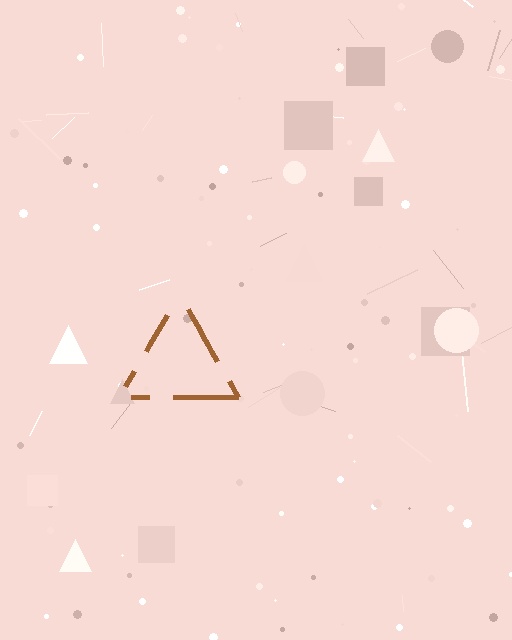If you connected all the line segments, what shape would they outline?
They would outline a triangle.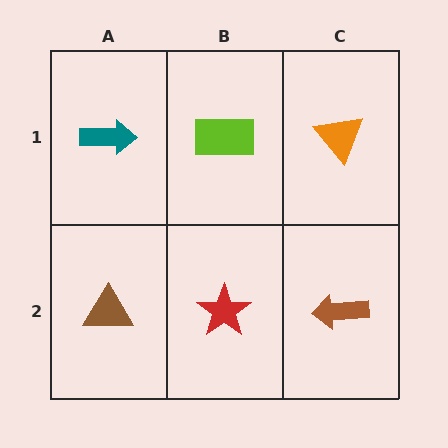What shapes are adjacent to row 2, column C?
An orange triangle (row 1, column C), a red star (row 2, column B).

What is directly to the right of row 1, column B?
An orange triangle.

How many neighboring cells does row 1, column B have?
3.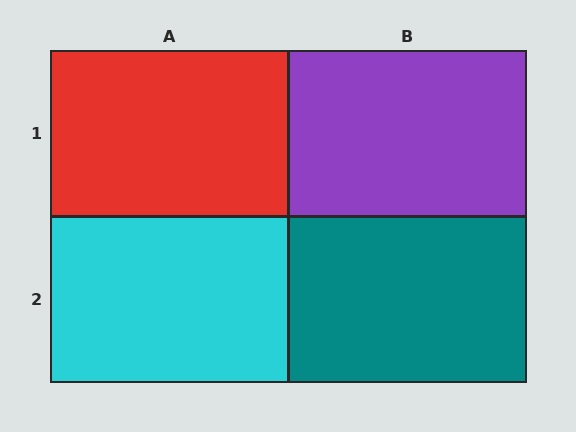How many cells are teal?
1 cell is teal.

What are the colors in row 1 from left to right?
Red, purple.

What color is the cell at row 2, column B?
Teal.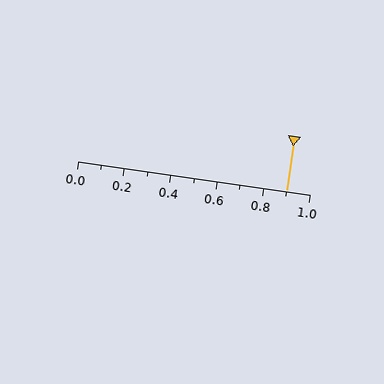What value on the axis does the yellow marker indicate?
The marker indicates approximately 0.9.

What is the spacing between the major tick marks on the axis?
The major ticks are spaced 0.2 apart.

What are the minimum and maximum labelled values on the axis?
The axis runs from 0.0 to 1.0.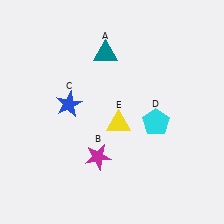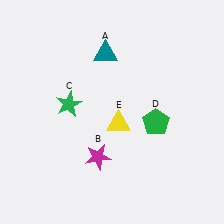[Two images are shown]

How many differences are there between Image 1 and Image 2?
There are 2 differences between the two images.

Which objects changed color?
C changed from blue to green. D changed from cyan to green.